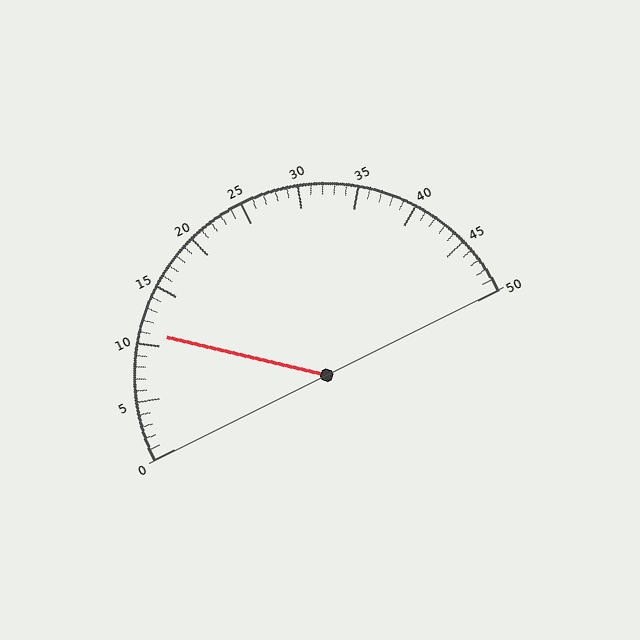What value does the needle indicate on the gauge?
The needle indicates approximately 11.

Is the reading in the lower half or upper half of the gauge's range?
The reading is in the lower half of the range (0 to 50).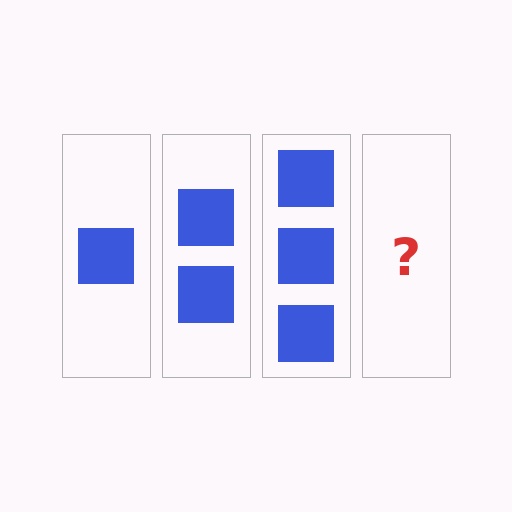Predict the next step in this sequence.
The next step is 4 squares.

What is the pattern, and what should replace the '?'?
The pattern is that each step adds one more square. The '?' should be 4 squares.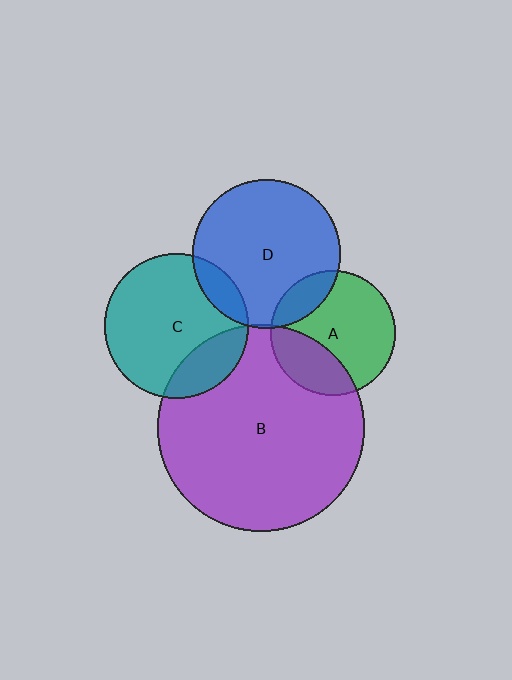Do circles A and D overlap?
Yes.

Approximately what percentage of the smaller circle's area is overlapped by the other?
Approximately 15%.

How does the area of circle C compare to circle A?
Approximately 1.3 times.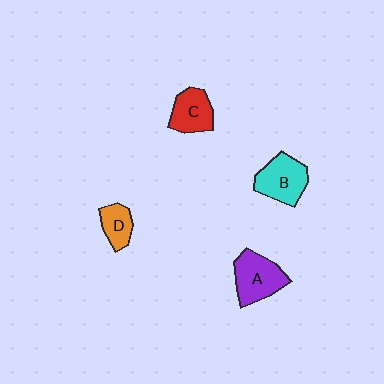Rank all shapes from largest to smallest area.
From largest to smallest: A (purple), B (cyan), C (red), D (orange).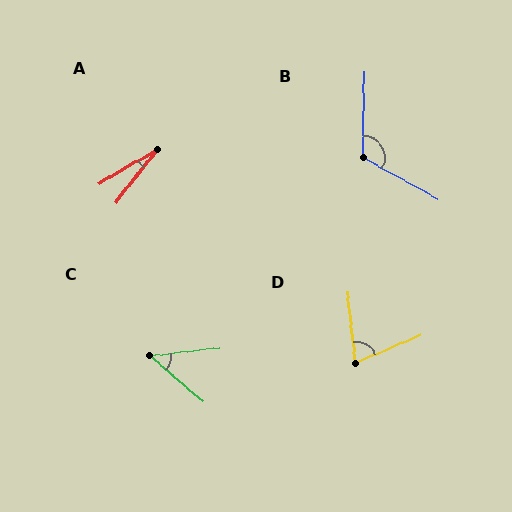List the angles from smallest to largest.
A (22°), C (47°), D (73°), B (117°).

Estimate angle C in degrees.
Approximately 47 degrees.